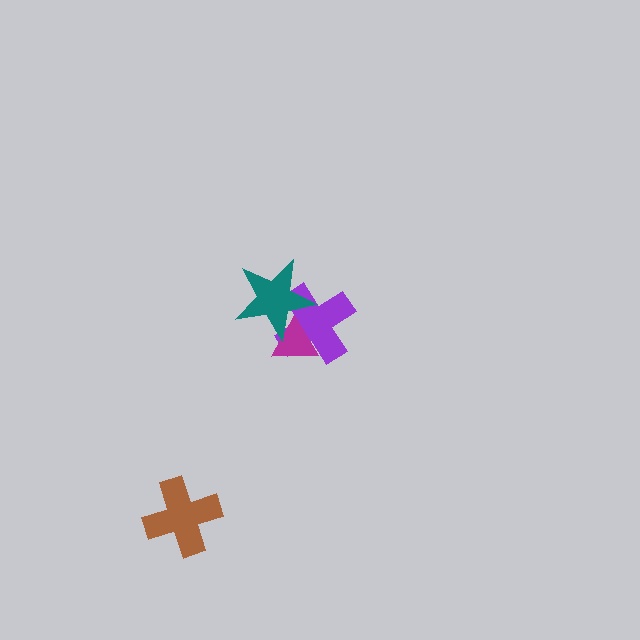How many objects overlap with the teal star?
2 objects overlap with the teal star.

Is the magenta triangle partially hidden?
Yes, it is partially covered by another shape.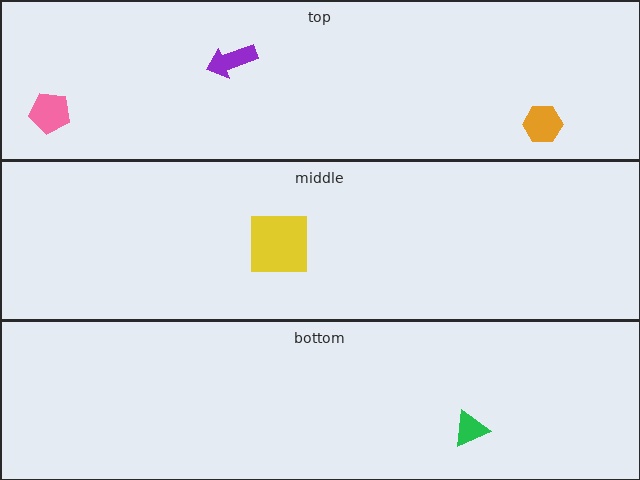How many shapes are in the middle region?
1.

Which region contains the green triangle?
The bottom region.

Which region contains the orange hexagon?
The top region.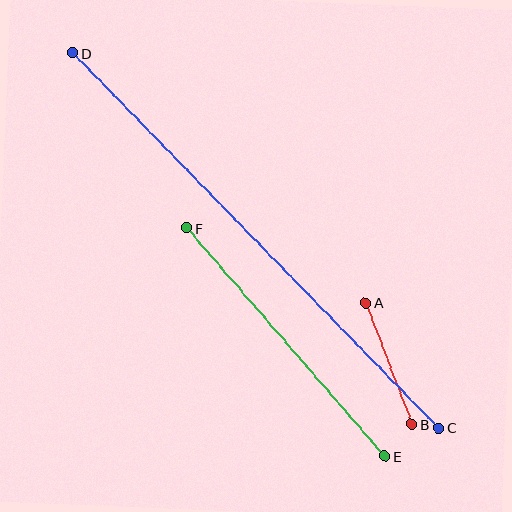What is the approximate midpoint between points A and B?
The midpoint is at approximately (389, 364) pixels.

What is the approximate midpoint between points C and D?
The midpoint is at approximately (256, 240) pixels.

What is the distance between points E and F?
The distance is approximately 302 pixels.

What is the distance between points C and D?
The distance is approximately 524 pixels.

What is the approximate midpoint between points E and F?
The midpoint is at approximately (286, 342) pixels.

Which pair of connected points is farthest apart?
Points C and D are farthest apart.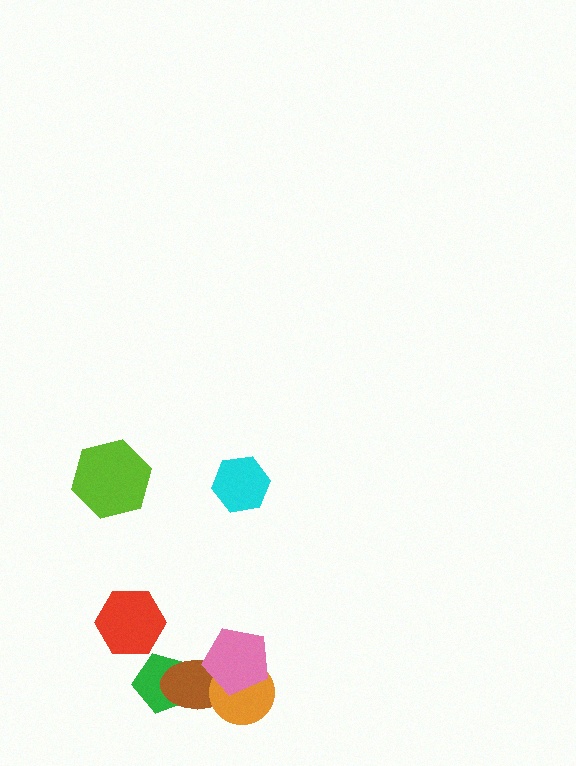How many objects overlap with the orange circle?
2 objects overlap with the orange circle.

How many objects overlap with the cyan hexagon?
0 objects overlap with the cyan hexagon.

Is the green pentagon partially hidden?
Yes, it is partially covered by another shape.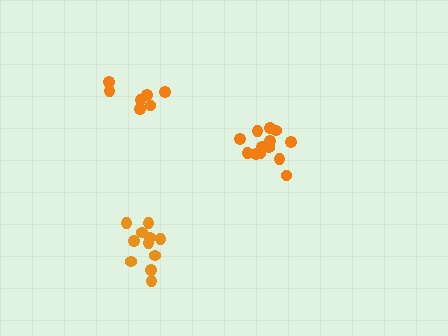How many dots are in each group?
Group 1: 11 dots, Group 2: 7 dots, Group 3: 13 dots (31 total).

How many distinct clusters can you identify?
There are 3 distinct clusters.